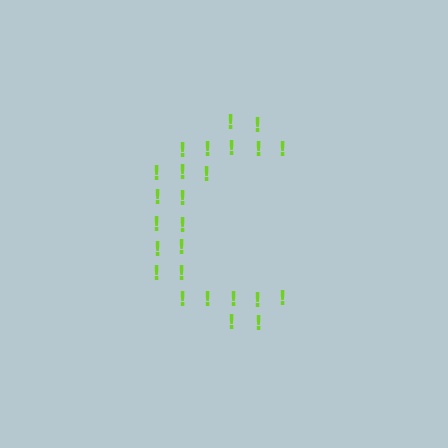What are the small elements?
The small elements are exclamation marks.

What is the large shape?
The large shape is the letter C.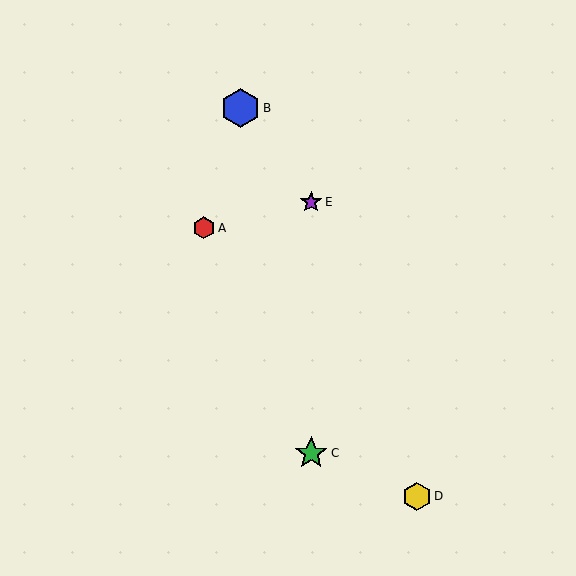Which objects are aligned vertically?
Objects C, E are aligned vertically.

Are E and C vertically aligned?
Yes, both are at x≈311.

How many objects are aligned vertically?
2 objects (C, E) are aligned vertically.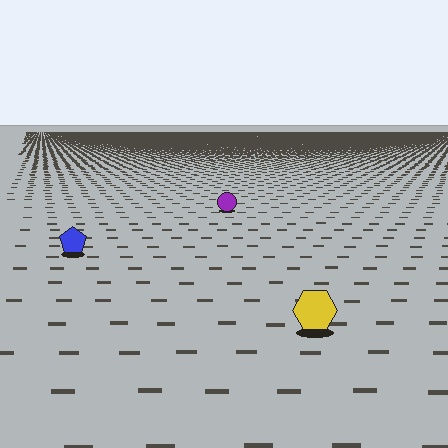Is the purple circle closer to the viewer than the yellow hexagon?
No. The yellow hexagon is closer — you can tell from the texture gradient: the ground texture is coarser near it.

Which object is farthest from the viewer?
The purple circle is farthest from the viewer. It appears smaller and the ground texture around it is denser.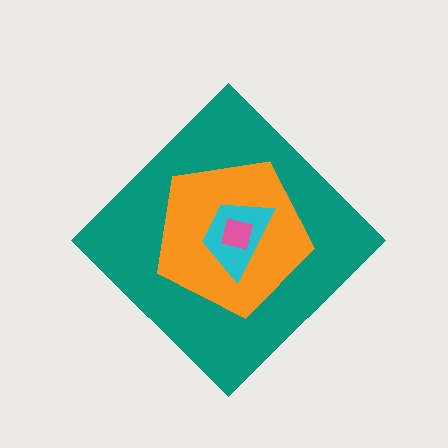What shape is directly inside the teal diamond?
The orange pentagon.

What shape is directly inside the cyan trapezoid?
The pink square.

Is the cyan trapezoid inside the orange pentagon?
Yes.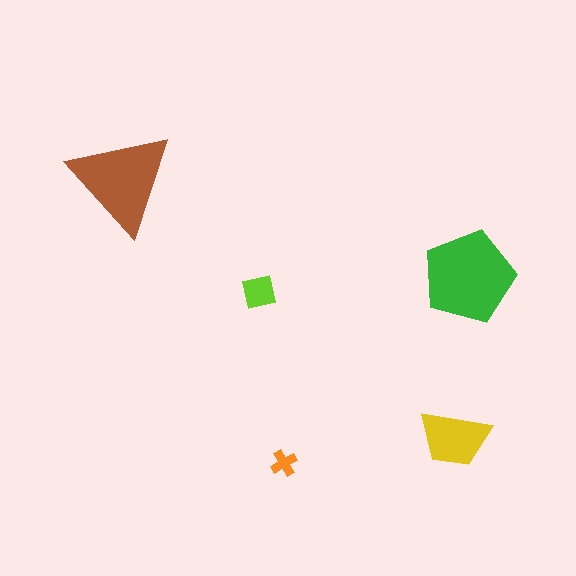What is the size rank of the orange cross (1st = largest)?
5th.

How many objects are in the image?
There are 5 objects in the image.